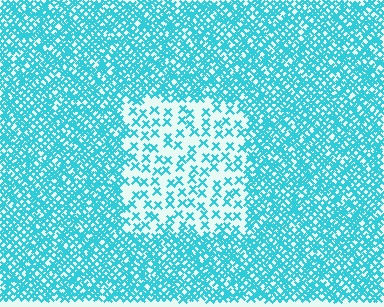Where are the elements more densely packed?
The elements are more densely packed outside the rectangle boundary.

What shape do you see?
I see a rectangle.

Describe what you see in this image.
The image contains small cyan elements arranged at two different densities. A rectangle-shaped region is visible where the elements are less densely packed than the surrounding area.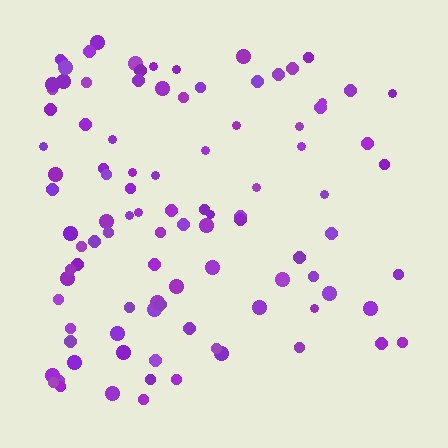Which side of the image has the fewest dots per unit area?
The right.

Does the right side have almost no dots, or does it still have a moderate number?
Still a moderate number, just noticeably fewer than the left.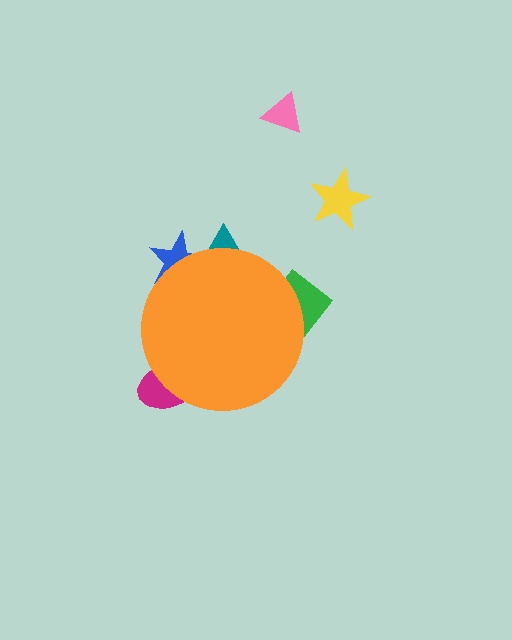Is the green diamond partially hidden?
Yes, the green diamond is partially hidden behind the orange circle.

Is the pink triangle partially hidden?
No, the pink triangle is fully visible.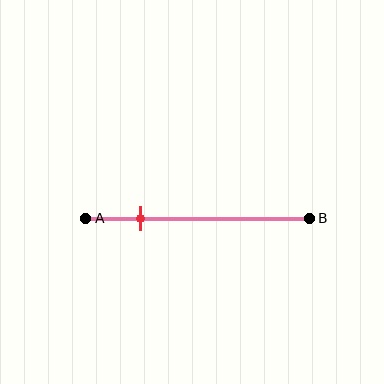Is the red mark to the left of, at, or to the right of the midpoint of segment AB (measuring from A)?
The red mark is to the left of the midpoint of segment AB.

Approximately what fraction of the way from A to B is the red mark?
The red mark is approximately 25% of the way from A to B.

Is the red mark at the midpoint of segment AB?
No, the mark is at about 25% from A, not at the 50% midpoint.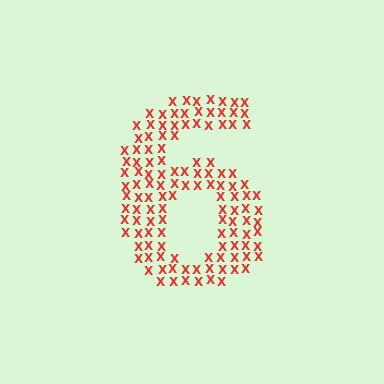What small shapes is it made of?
It is made of small letter X's.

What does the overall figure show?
The overall figure shows the digit 6.